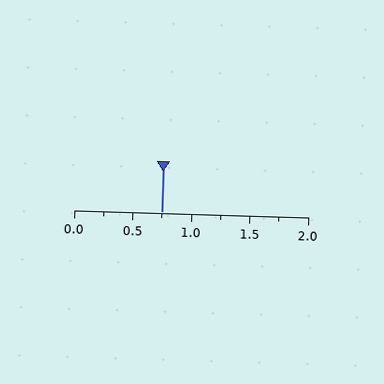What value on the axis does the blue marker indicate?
The marker indicates approximately 0.75.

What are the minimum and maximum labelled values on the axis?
The axis runs from 0.0 to 2.0.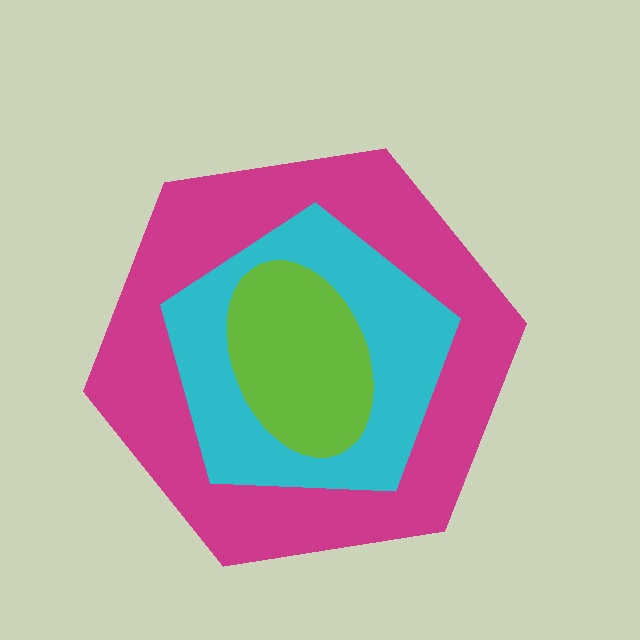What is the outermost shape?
The magenta hexagon.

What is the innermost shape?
The lime ellipse.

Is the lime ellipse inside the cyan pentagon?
Yes.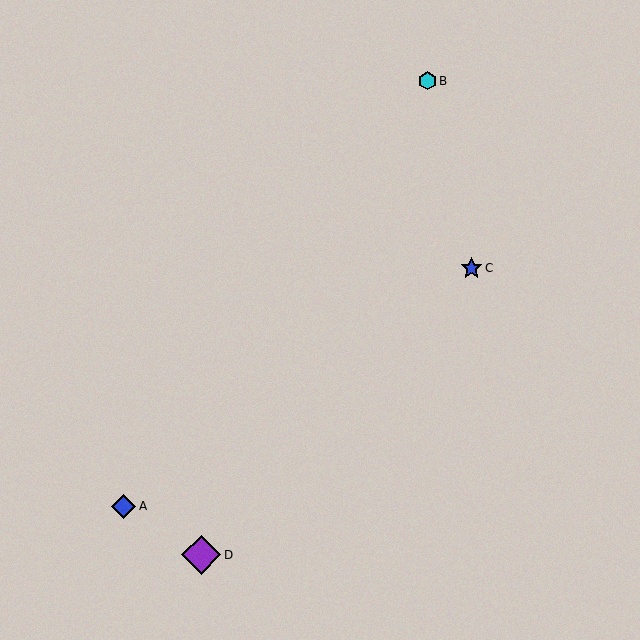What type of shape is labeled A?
Shape A is a blue diamond.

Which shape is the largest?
The purple diamond (labeled D) is the largest.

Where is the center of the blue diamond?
The center of the blue diamond is at (123, 506).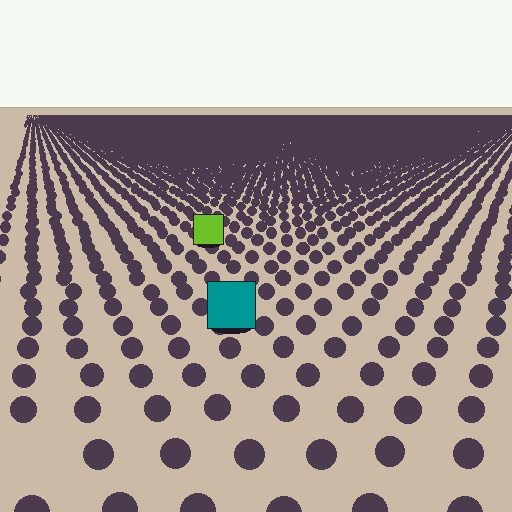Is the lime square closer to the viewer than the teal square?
No. The teal square is closer — you can tell from the texture gradient: the ground texture is coarser near it.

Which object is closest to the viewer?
The teal square is closest. The texture marks near it are larger and more spread out.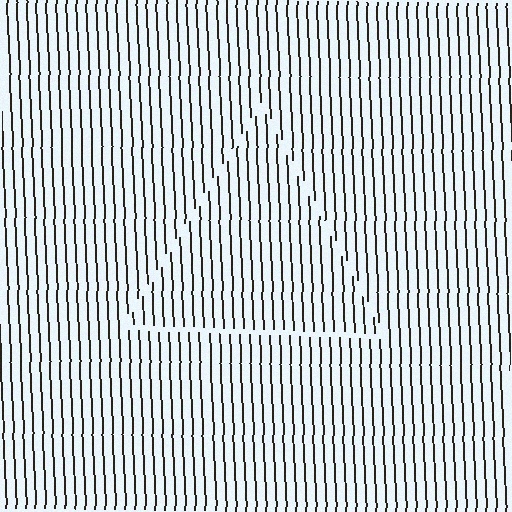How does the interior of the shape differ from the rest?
The interior of the shape contains the same grating, shifted by half a period — the contour is defined by the phase discontinuity where line-ends from the inner and outer gratings abut.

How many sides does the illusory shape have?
3 sides — the line-ends trace a triangle.